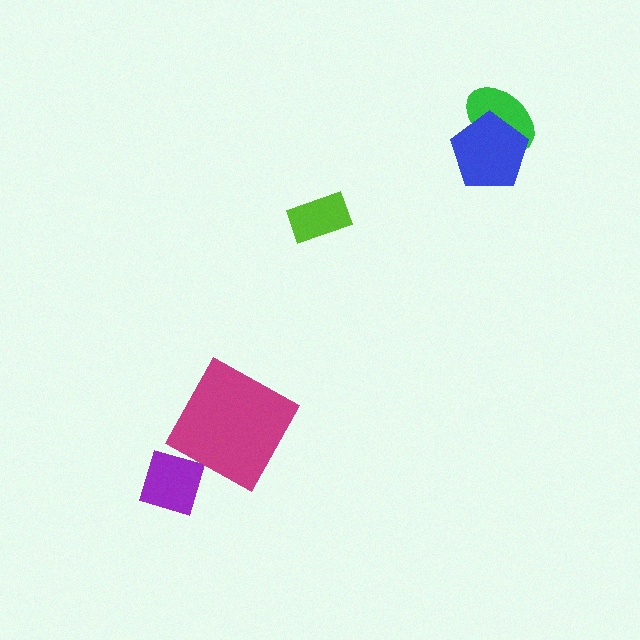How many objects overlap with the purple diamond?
0 objects overlap with the purple diamond.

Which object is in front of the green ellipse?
The blue pentagon is in front of the green ellipse.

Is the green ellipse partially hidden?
Yes, it is partially covered by another shape.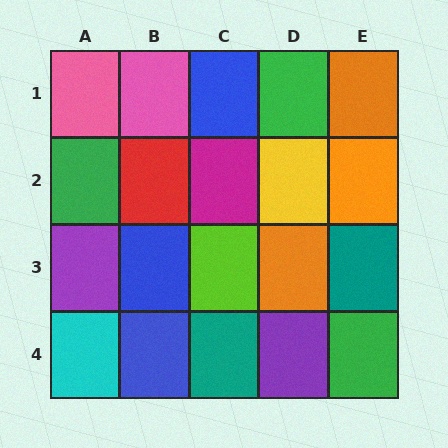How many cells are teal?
2 cells are teal.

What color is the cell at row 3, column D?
Orange.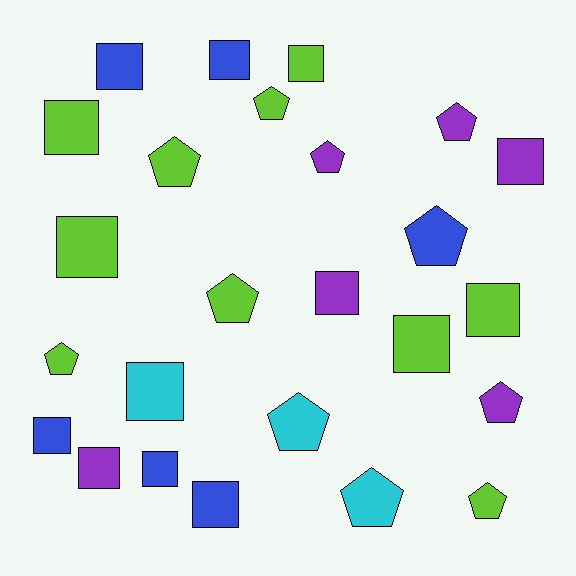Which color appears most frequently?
Lime, with 10 objects.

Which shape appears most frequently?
Square, with 14 objects.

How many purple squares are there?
There are 3 purple squares.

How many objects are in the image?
There are 25 objects.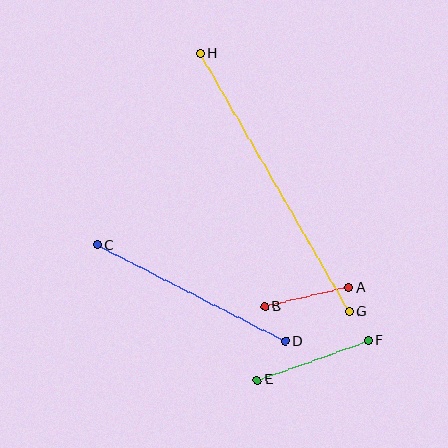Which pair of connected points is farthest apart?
Points G and H are farthest apart.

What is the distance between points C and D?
The distance is approximately 211 pixels.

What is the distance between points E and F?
The distance is approximately 118 pixels.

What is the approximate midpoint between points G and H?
The midpoint is at approximately (274, 183) pixels.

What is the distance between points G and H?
The distance is approximately 298 pixels.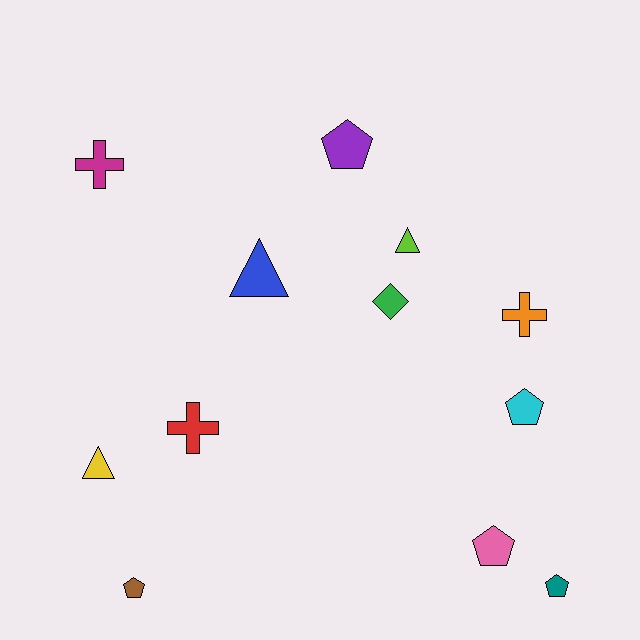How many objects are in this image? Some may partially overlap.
There are 12 objects.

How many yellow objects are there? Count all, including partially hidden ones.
There is 1 yellow object.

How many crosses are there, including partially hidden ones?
There are 3 crosses.